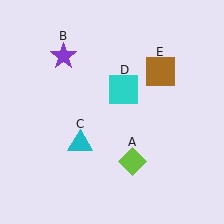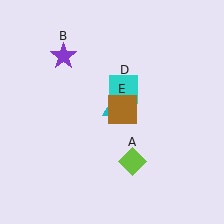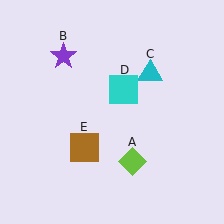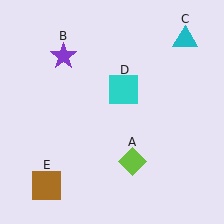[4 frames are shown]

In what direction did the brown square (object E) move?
The brown square (object E) moved down and to the left.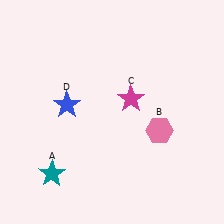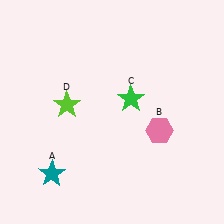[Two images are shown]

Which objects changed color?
C changed from magenta to green. D changed from blue to lime.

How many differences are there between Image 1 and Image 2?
There are 2 differences between the two images.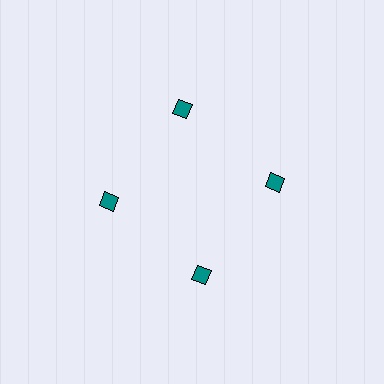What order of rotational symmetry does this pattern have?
This pattern has 4-fold rotational symmetry.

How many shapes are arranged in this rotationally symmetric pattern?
There are 4 shapes, arranged in 4 groups of 1.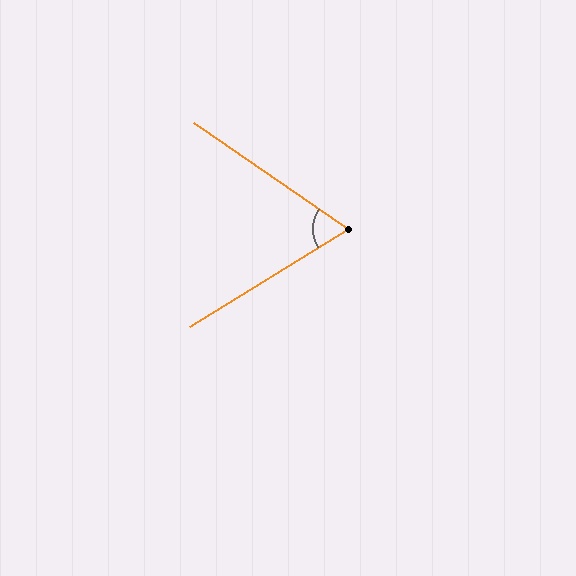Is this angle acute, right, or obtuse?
It is acute.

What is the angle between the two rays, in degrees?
Approximately 67 degrees.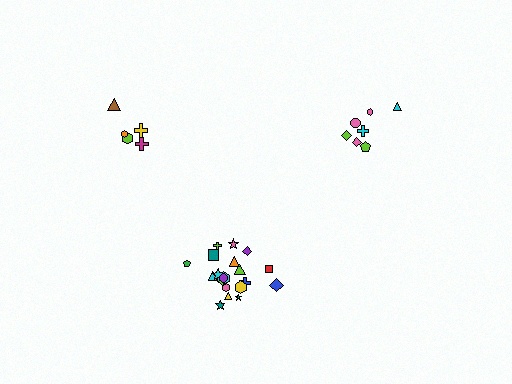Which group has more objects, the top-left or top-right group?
The top-right group.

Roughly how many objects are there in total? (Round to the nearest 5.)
Roughly 35 objects in total.